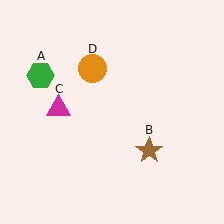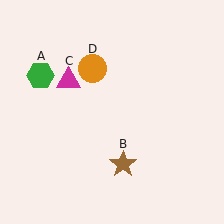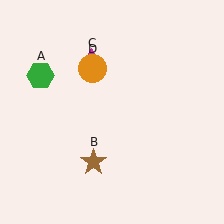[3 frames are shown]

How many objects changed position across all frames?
2 objects changed position: brown star (object B), magenta triangle (object C).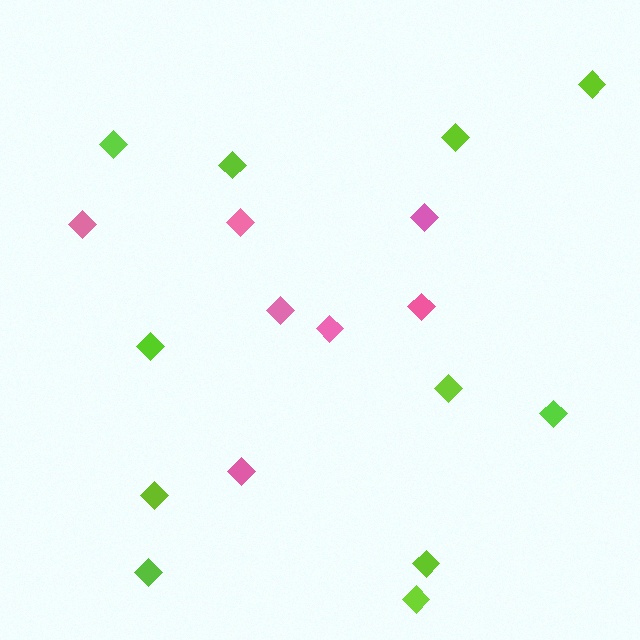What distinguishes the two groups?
There are 2 groups: one group of pink diamonds (7) and one group of lime diamonds (11).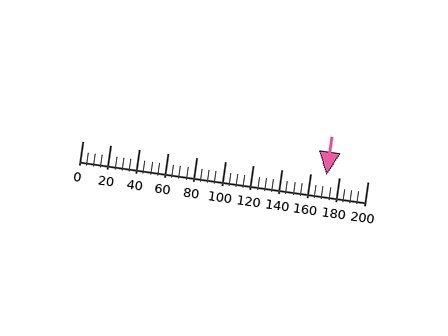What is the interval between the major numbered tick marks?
The major tick marks are spaced 20 units apart.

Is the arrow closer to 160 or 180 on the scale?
The arrow is closer to 180.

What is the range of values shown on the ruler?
The ruler shows values from 0 to 200.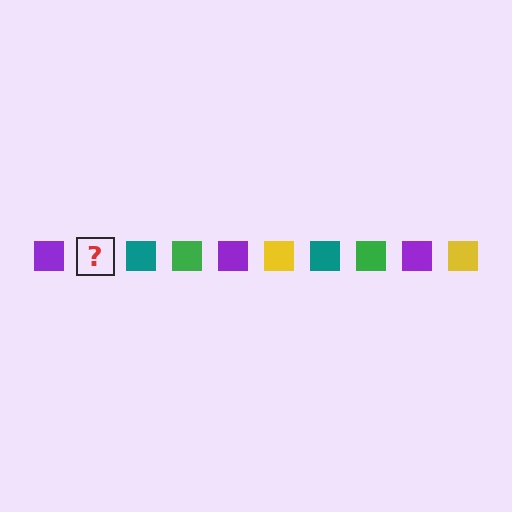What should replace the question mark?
The question mark should be replaced with a yellow square.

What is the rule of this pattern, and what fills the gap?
The rule is that the pattern cycles through purple, yellow, teal, green squares. The gap should be filled with a yellow square.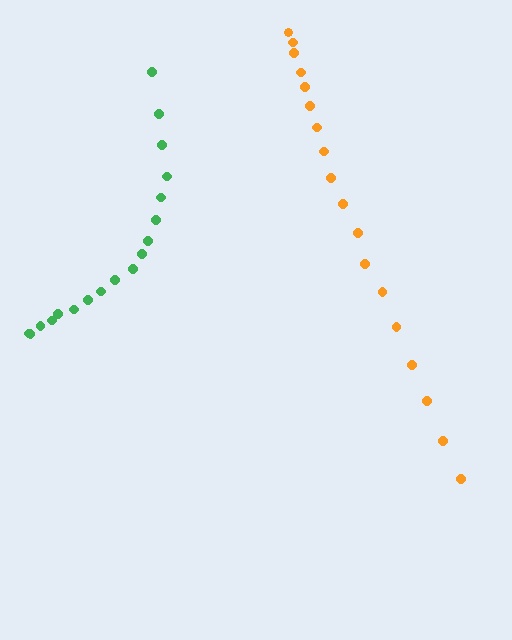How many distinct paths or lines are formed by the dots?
There are 2 distinct paths.